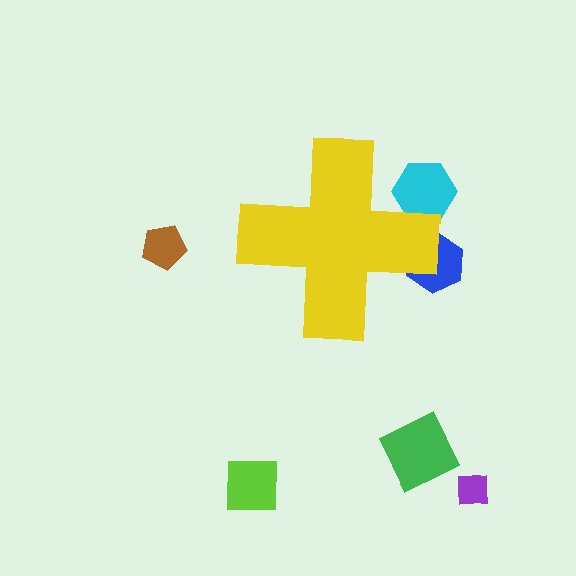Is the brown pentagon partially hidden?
No, the brown pentagon is fully visible.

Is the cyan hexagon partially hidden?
Yes, the cyan hexagon is partially hidden behind the yellow cross.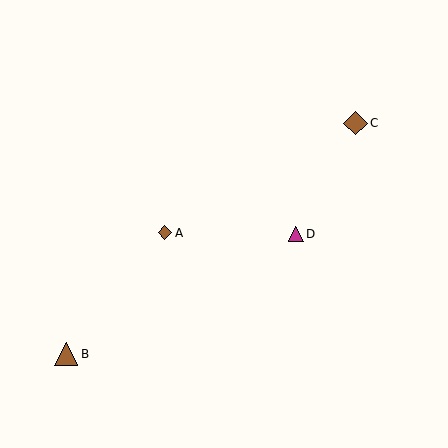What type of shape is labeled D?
Shape D is a magenta triangle.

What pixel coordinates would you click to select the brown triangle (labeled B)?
Click at (66, 354) to select the brown triangle B.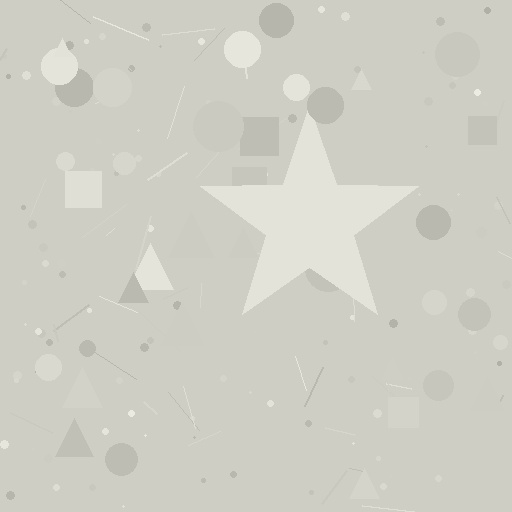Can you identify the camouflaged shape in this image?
The camouflaged shape is a star.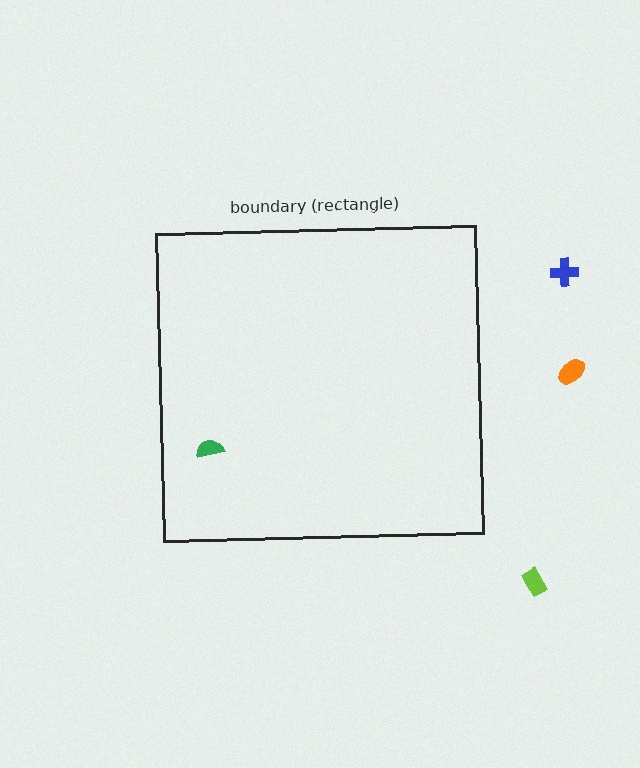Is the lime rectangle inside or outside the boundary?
Outside.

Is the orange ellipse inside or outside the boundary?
Outside.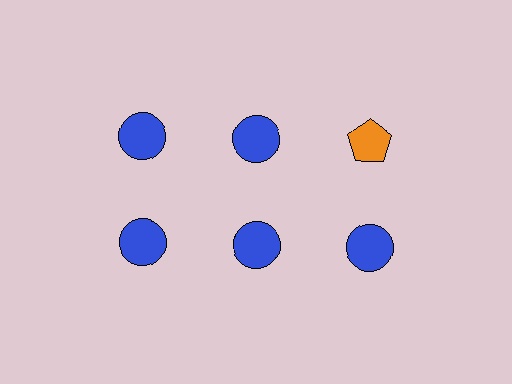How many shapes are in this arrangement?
There are 6 shapes arranged in a grid pattern.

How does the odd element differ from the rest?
It differs in both color (orange instead of blue) and shape (pentagon instead of circle).